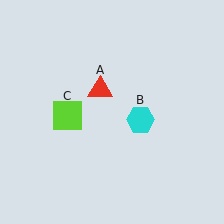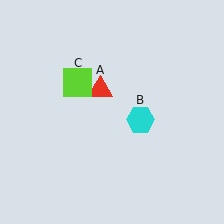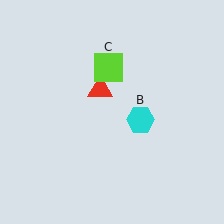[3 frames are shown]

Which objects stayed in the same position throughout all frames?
Red triangle (object A) and cyan hexagon (object B) remained stationary.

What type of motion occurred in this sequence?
The lime square (object C) rotated clockwise around the center of the scene.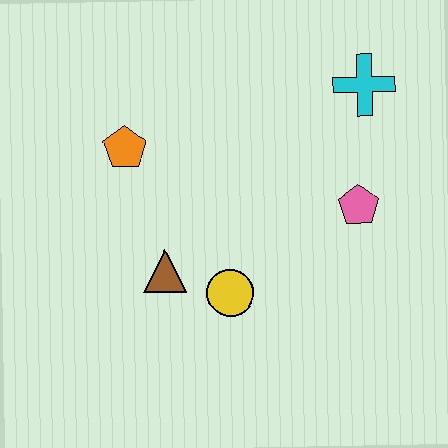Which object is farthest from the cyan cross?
The brown triangle is farthest from the cyan cross.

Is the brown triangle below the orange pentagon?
Yes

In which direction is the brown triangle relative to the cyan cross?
The brown triangle is to the left of the cyan cross.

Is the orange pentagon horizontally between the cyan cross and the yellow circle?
No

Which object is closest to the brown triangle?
The yellow circle is closest to the brown triangle.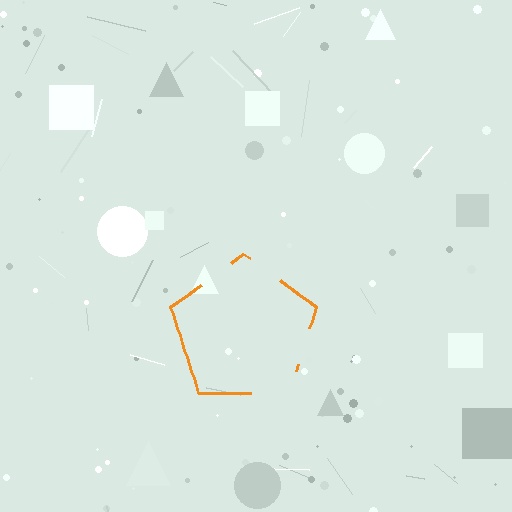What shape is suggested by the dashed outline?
The dashed outline suggests a pentagon.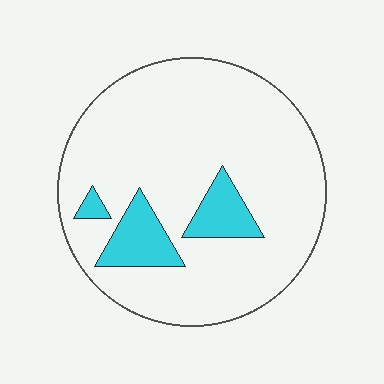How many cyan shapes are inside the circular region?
3.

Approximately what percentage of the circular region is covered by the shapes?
Approximately 15%.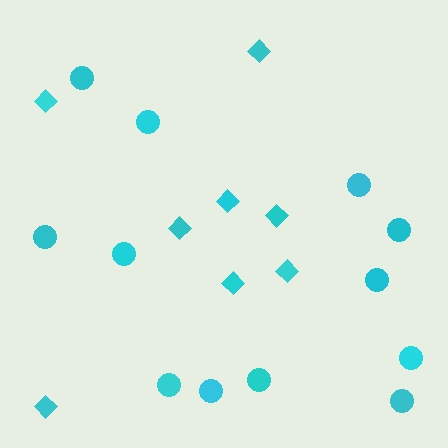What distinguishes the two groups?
There are 2 groups: one group of diamonds (8) and one group of circles (12).